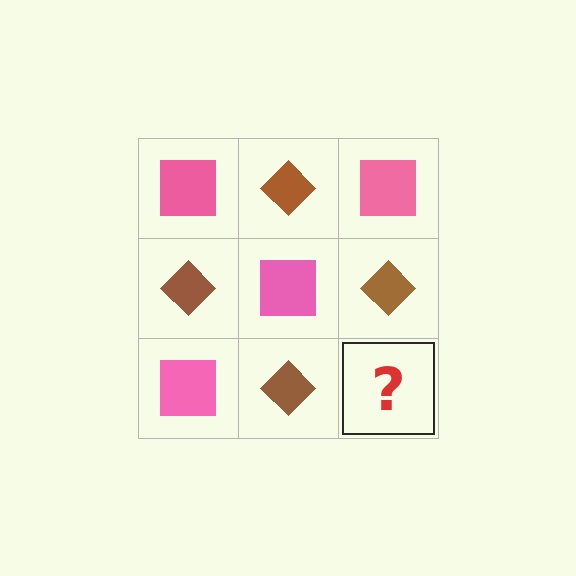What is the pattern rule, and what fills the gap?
The rule is that it alternates pink square and brown diamond in a checkerboard pattern. The gap should be filled with a pink square.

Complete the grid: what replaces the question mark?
The question mark should be replaced with a pink square.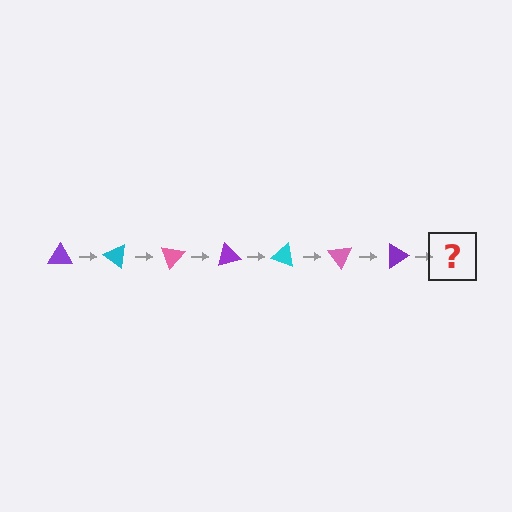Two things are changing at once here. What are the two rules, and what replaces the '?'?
The two rules are that it rotates 35 degrees each step and the color cycles through purple, cyan, and pink. The '?' should be a cyan triangle, rotated 245 degrees from the start.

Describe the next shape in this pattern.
It should be a cyan triangle, rotated 245 degrees from the start.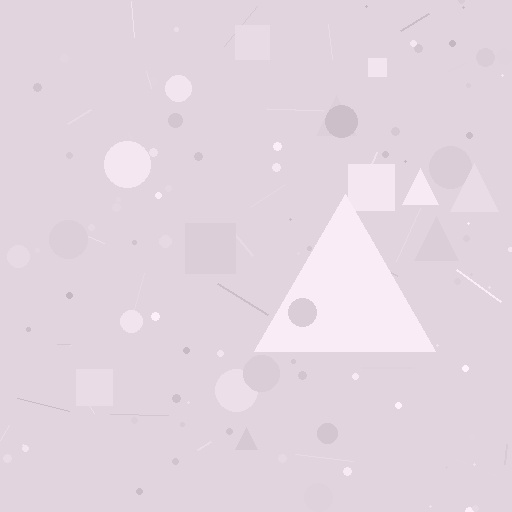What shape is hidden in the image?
A triangle is hidden in the image.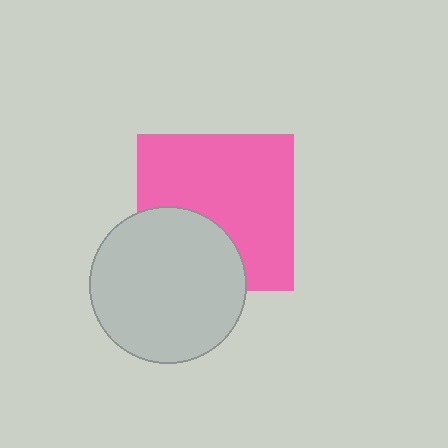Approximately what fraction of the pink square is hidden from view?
Roughly 32% of the pink square is hidden behind the light gray circle.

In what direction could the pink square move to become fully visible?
The pink square could move up. That would shift it out from behind the light gray circle entirely.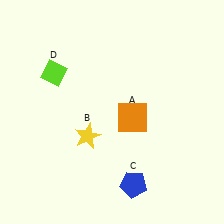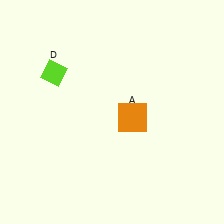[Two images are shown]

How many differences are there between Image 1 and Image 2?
There are 2 differences between the two images.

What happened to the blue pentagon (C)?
The blue pentagon (C) was removed in Image 2. It was in the bottom-right area of Image 1.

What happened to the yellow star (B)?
The yellow star (B) was removed in Image 2. It was in the bottom-left area of Image 1.